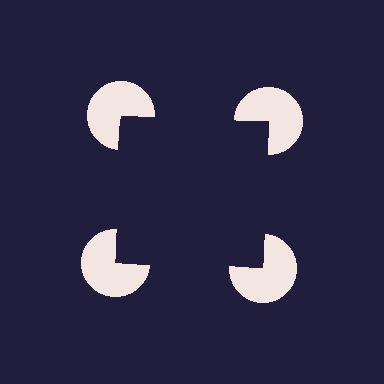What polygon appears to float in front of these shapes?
An illusory square — its edges are inferred from the aligned wedge cuts in the pac-man discs, not physically drawn.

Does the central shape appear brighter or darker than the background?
It typically appears slightly darker than the background, even though no actual brightness change is drawn.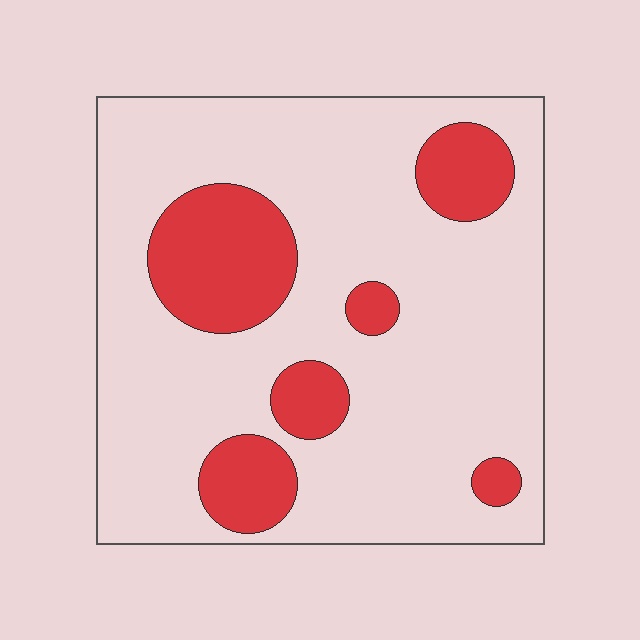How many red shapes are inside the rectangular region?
6.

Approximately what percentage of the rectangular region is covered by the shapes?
Approximately 20%.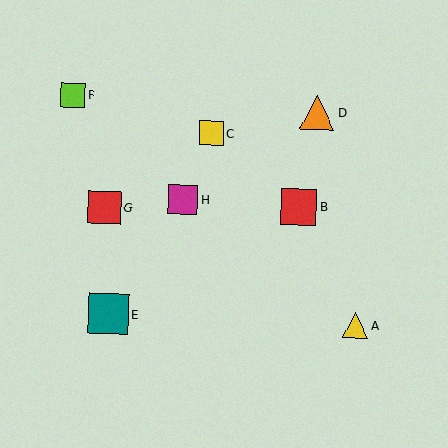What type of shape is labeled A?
Shape A is a yellow triangle.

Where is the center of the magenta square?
The center of the magenta square is at (183, 200).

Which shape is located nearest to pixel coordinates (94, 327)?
The teal square (labeled E) at (108, 314) is nearest to that location.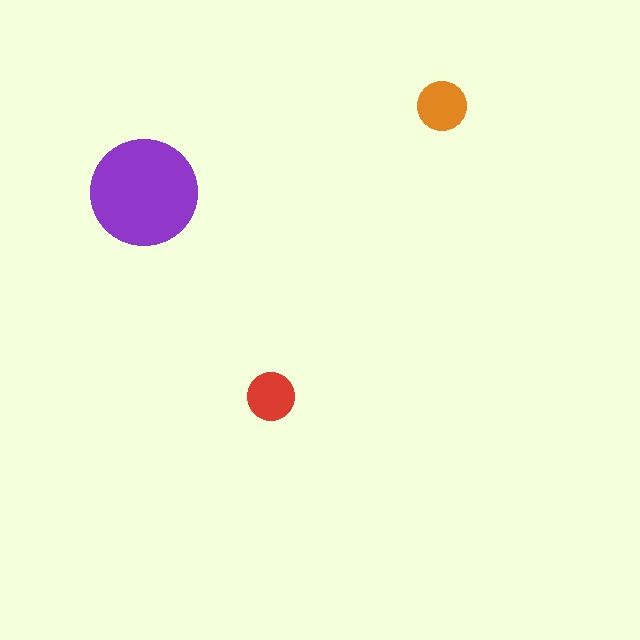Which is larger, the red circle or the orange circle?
The orange one.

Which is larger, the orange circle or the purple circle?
The purple one.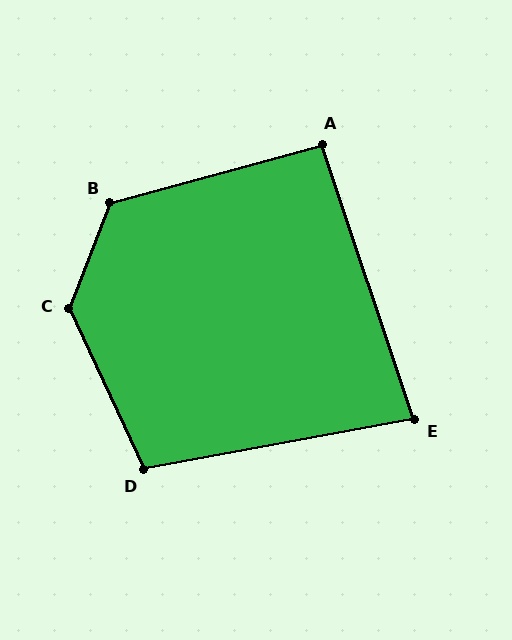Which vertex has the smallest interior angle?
E, at approximately 82 degrees.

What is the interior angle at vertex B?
Approximately 126 degrees (obtuse).